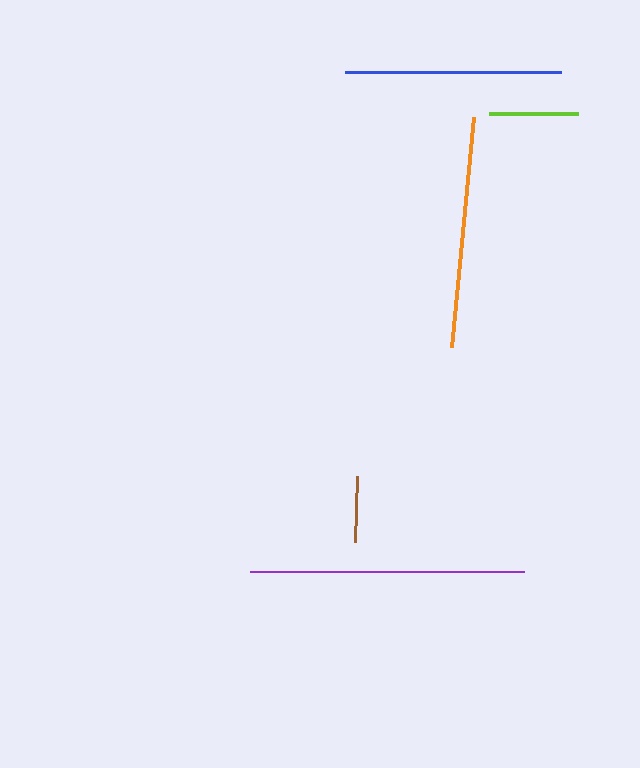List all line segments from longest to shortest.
From longest to shortest: purple, orange, blue, lime, brown.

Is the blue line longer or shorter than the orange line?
The orange line is longer than the blue line.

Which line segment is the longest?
The purple line is the longest at approximately 274 pixels.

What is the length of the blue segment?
The blue segment is approximately 216 pixels long.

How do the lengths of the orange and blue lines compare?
The orange and blue lines are approximately the same length.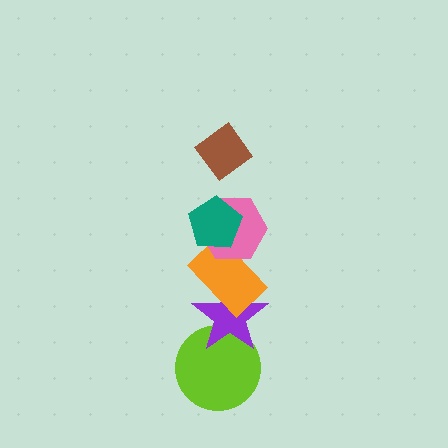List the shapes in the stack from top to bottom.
From top to bottom: the brown diamond, the teal pentagon, the pink hexagon, the orange rectangle, the purple star, the lime circle.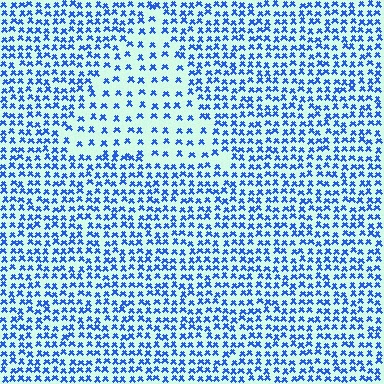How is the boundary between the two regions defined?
The boundary is defined by a change in element density (approximately 2.1x ratio). All elements are the same color, size, and shape.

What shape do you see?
I see a triangle.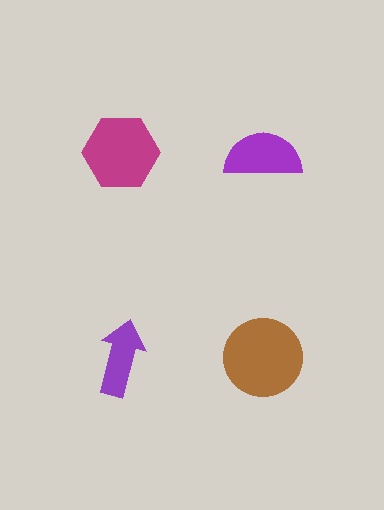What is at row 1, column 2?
A purple semicircle.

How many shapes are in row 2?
2 shapes.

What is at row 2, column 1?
A purple arrow.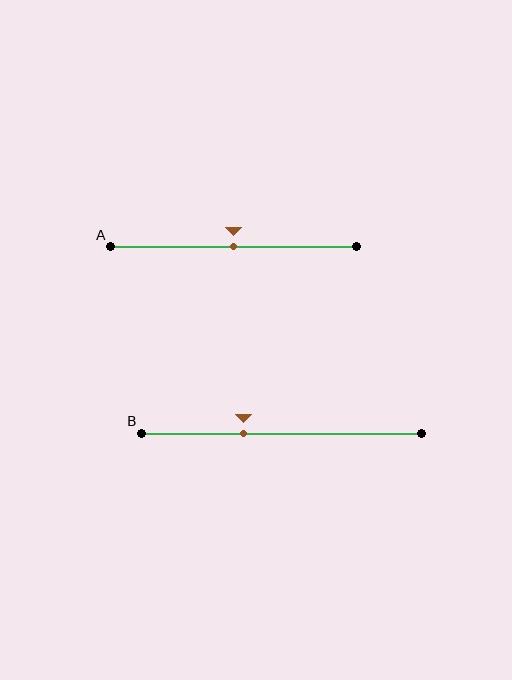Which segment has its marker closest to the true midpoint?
Segment A has its marker closest to the true midpoint.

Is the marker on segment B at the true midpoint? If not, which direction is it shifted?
No, the marker on segment B is shifted to the left by about 14% of the segment length.